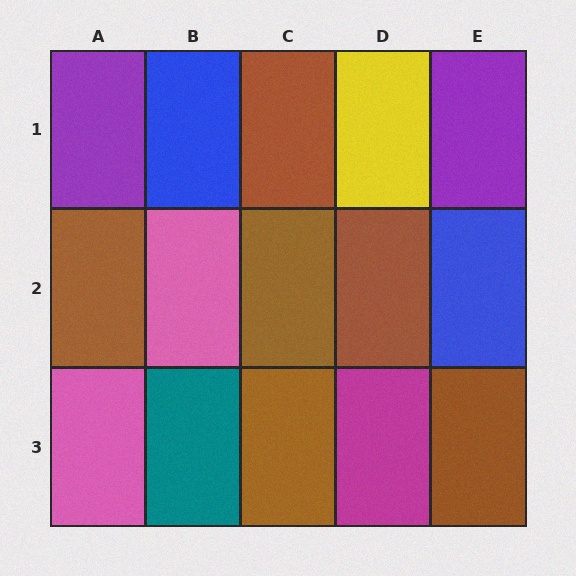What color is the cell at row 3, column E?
Brown.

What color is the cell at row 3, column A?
Pink.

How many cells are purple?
2 cells are purple.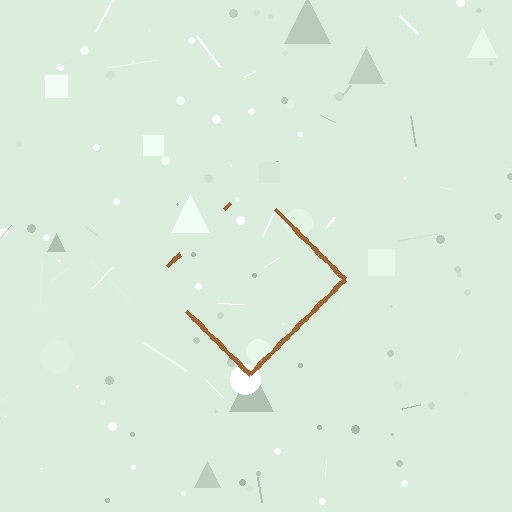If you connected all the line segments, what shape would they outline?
They would outline a diamond.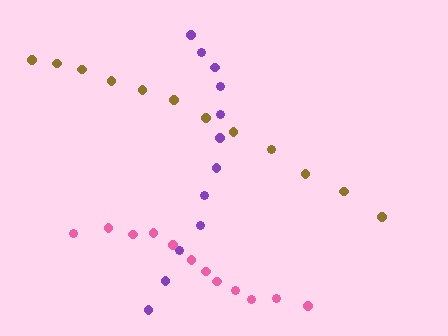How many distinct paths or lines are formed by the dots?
There are 3 distinct paths.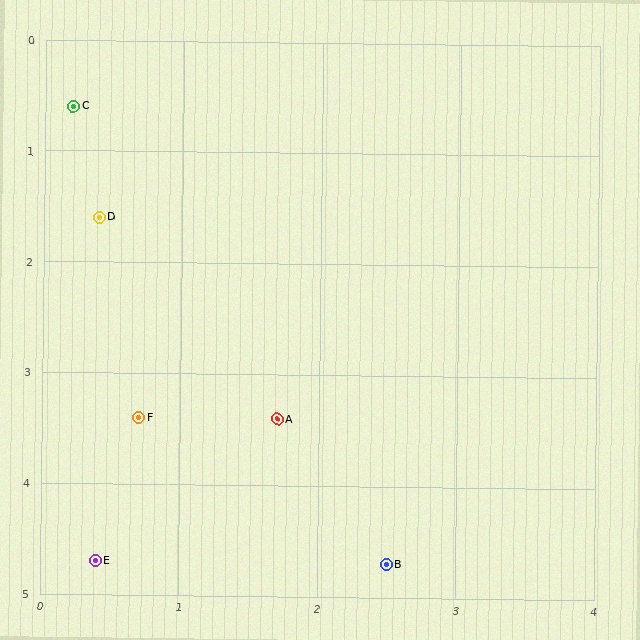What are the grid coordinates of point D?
Point D is at approximately (0.4, 1.6).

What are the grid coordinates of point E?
Point E is at approximately (0.4, 4.7).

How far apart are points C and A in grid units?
Points C and A are about 3.2 grid units apart.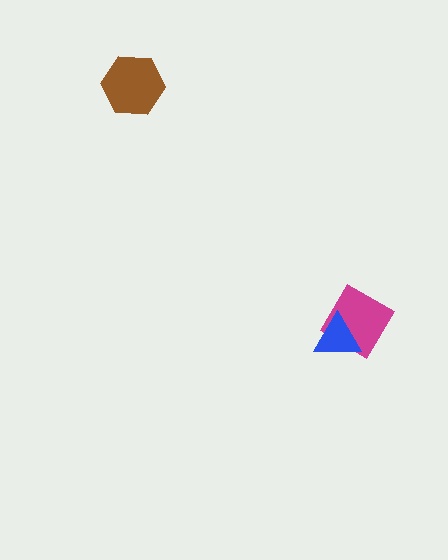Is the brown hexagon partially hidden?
No, no other shape covers it.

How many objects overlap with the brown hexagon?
0 objects overlap with the brown hexagon.